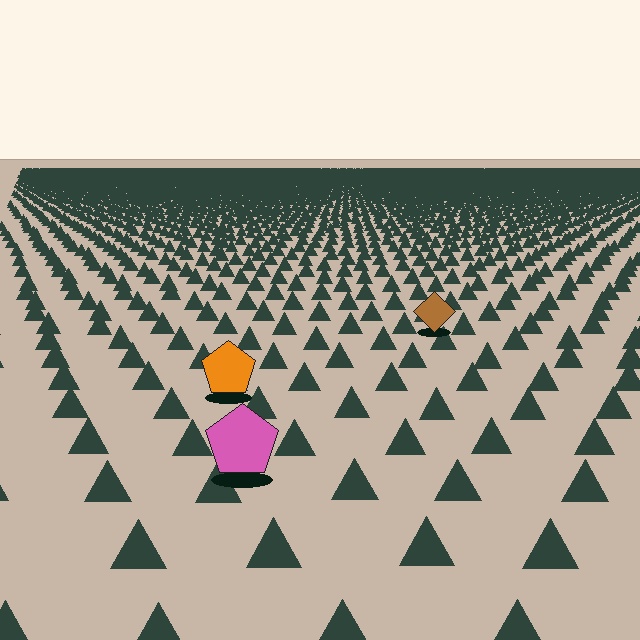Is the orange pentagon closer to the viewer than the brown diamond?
Yes. The orange pentagon is closer — you can tell from the texture gradient: the ground texture is coarser near it.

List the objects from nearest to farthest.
From nearest to farthest: the pink pentagon, the orange pentagon, the brown diamond.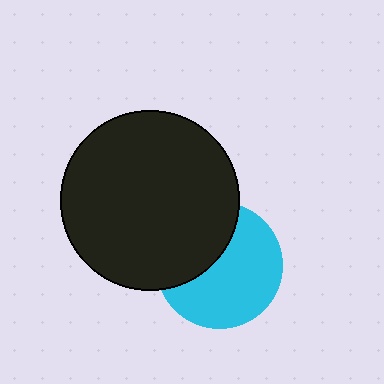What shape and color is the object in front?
The object in front is a black circle.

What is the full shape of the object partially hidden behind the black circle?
The partially hidden object is a cyan circle.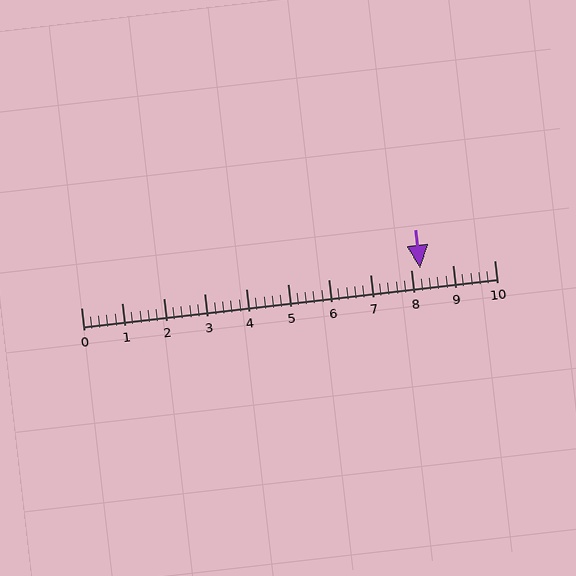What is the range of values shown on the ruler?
The ruler shows values from 0 to 10.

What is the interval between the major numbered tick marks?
The major tick marks are spaced 1 units apart.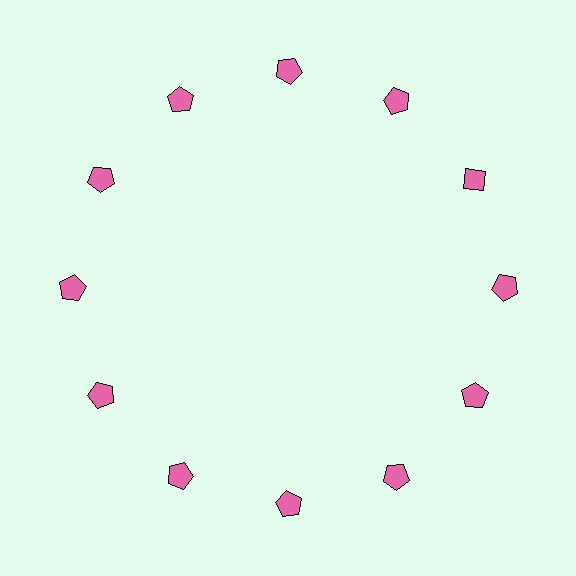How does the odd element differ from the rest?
It has a different shape: diamond instead of pentagon.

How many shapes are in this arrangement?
There are 12 shapes arranged in a ring pattern.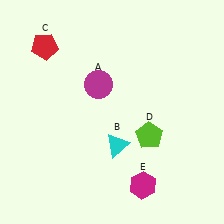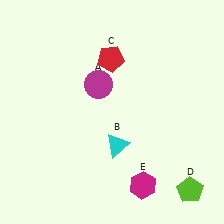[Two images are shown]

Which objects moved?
The objects that moved are: the red pentagon (C), the lime pentagon (D).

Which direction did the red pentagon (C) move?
The red pentagon (C) moved right.